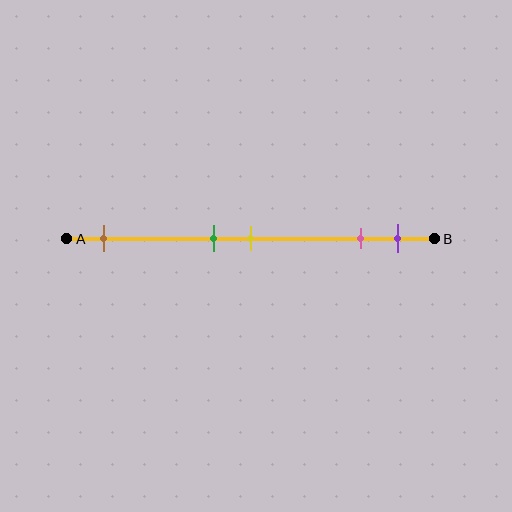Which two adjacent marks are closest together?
The green and yellow marks are the closest adjacent pair.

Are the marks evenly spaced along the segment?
No, the marks are not evenly spaced.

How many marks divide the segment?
There are 5 marks dividing the segment.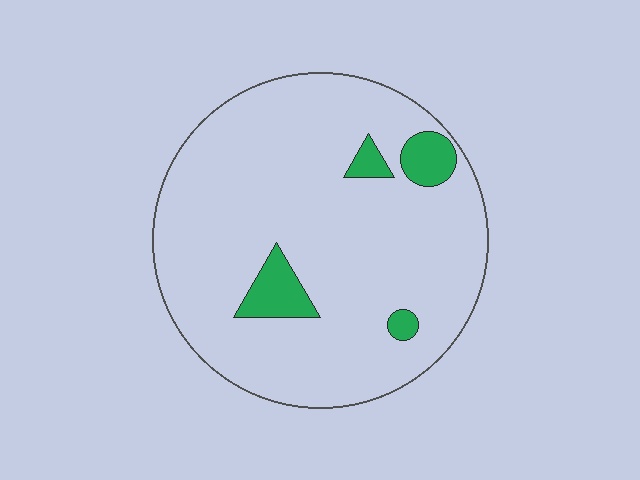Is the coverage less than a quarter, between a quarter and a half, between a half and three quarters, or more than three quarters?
Less than a quarter.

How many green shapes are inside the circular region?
4.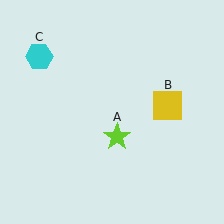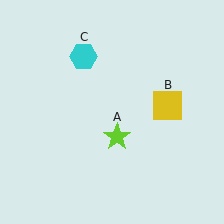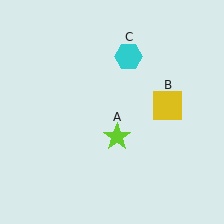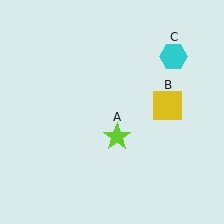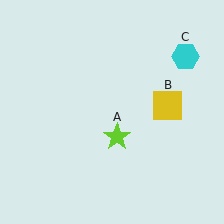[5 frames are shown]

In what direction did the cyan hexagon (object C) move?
The cyan hexagon (object C) moved right.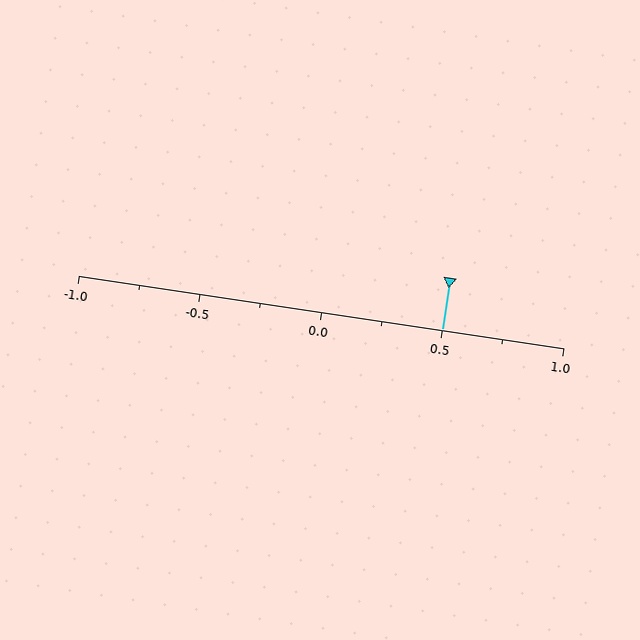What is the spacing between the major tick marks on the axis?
The major ticks are spaced 0.5 apart.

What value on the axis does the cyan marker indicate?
The marker indicates approximately 0.5.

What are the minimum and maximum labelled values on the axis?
The axis runs from -1.0 to 1.0.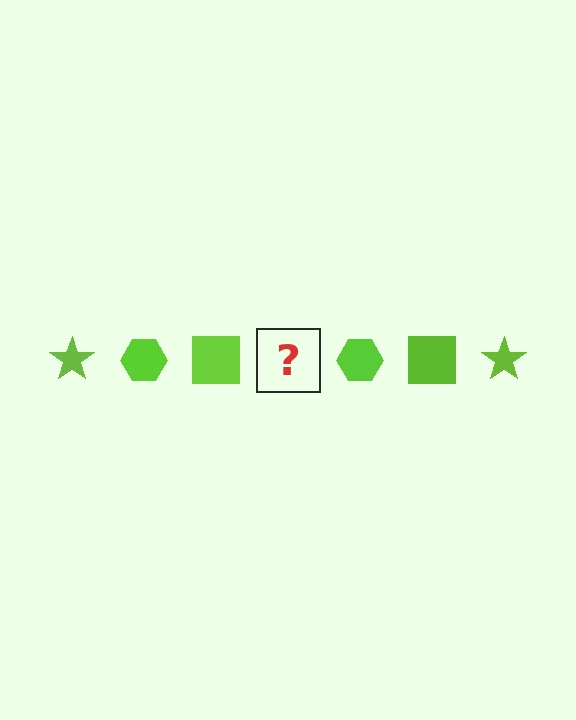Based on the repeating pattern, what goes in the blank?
The blank should be a lime star.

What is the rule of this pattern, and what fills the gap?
The rule is that the pattern cycles through star, hexagon, square shapes in lime. The gap should be filled with a lime star.